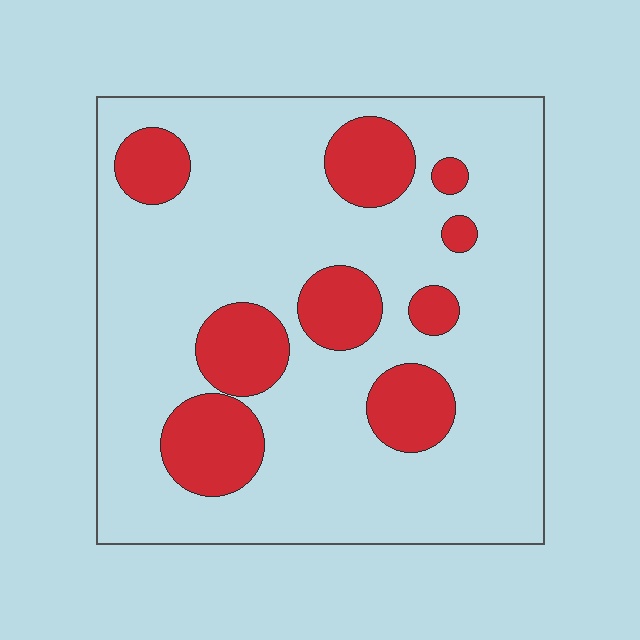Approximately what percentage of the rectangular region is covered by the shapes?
Approximately 20%.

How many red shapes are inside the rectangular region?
9.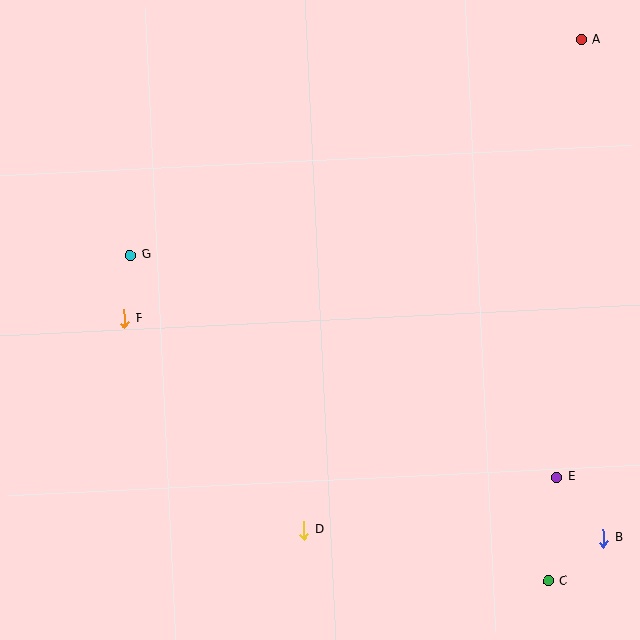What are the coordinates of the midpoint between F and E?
The midpoint between F and E is at (340, 398).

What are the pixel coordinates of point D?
Point D is at (304, 530).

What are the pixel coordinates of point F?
Point F is at (124, 319).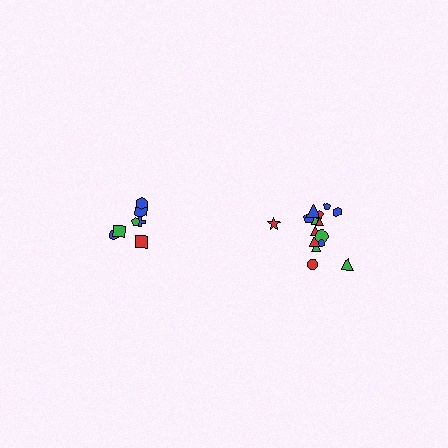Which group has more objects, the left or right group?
The right group.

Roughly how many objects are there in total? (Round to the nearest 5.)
Roughly 20 objects in total.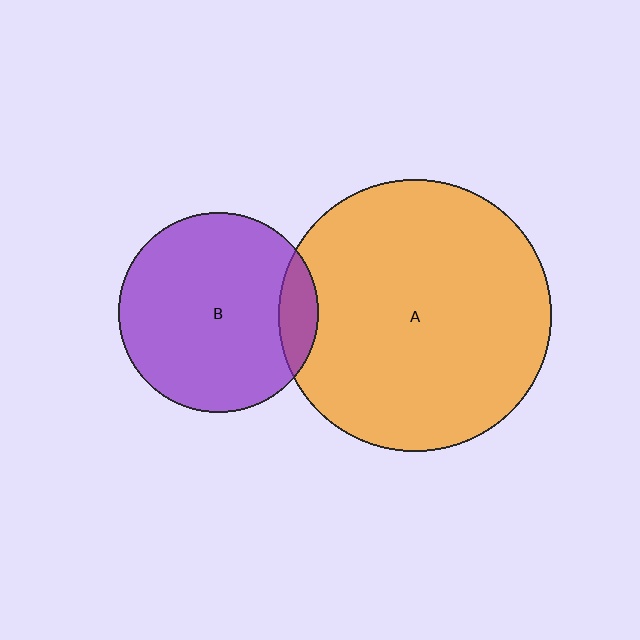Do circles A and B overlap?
Yes.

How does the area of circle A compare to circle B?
Approximately 1.9 times.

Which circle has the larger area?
Circle A (orange).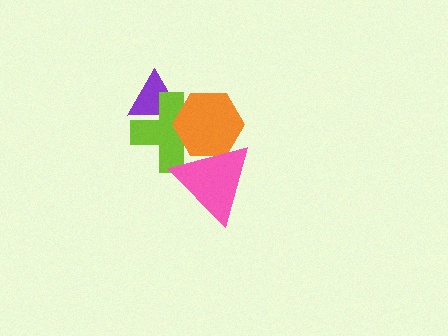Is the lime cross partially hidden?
Yes, it is partially covered by another shape.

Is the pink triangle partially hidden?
No, no other shape covers it.